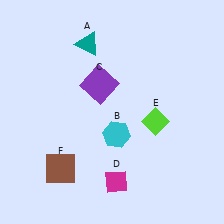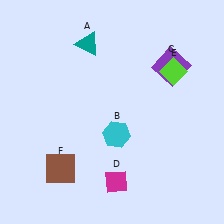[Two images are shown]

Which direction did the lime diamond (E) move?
The lime diamond (E) moved up.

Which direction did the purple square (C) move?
The purple square (C) moved right.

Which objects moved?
The objects that moved are: the purple square (C), the lime diamond (E).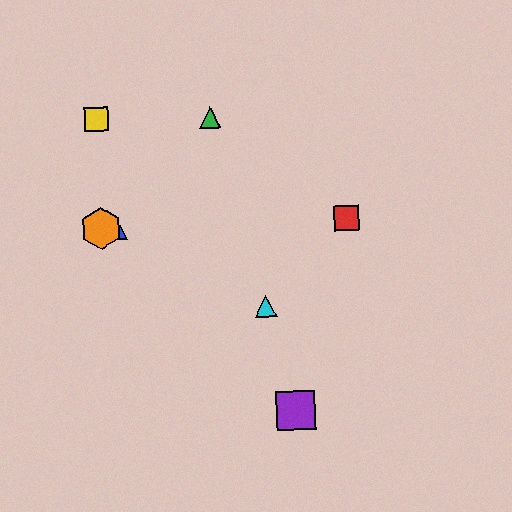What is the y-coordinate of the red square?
The red square is at y≈218.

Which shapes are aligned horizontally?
The red square, the blue triangle, the orange hexagon are aligned horizontally.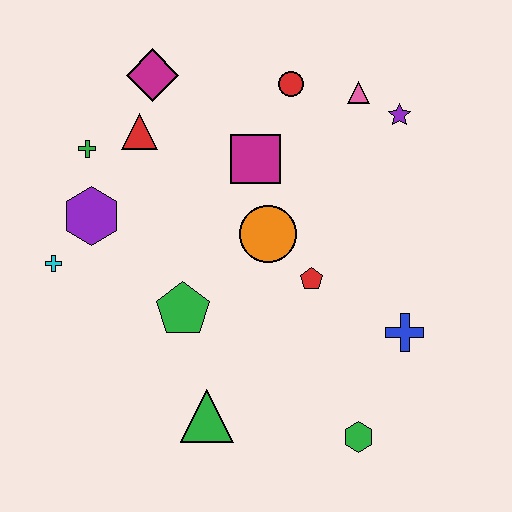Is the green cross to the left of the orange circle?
Yes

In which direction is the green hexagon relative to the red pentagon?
The green hexagon is below the red pentagon.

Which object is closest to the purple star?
The pink triangle is closest to the purple star.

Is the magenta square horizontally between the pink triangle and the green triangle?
Yes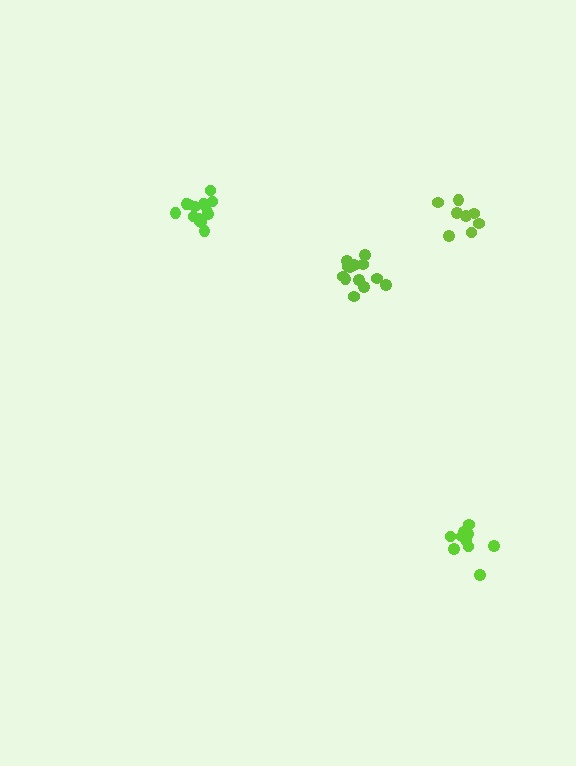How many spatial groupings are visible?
There are 4 spatial groupings.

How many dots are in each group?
Group 1: 14 dots, Group 2: 8 dots, Group 3: 13 dots, Group 4: 11 dots (46 total).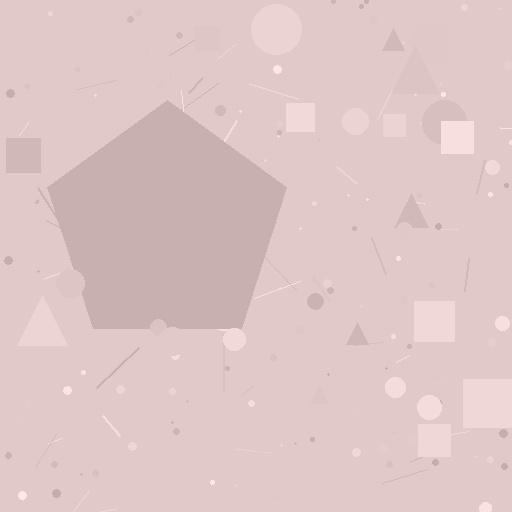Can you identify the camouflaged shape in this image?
The camouflaged shape is a pentagon.